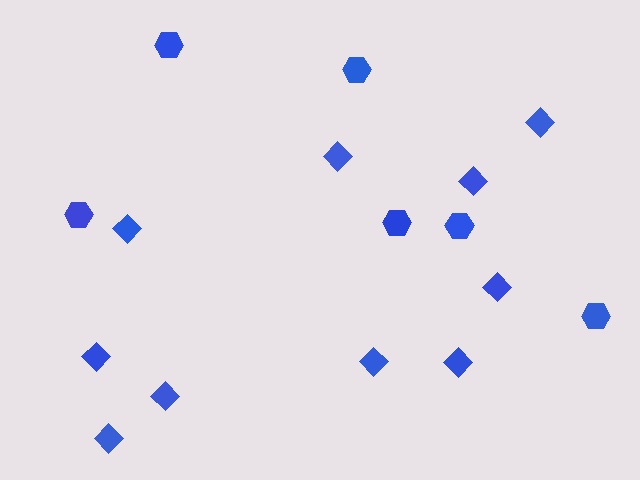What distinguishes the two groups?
There are 2 groups: one group of hexagons (6) and one group of diamonds (10).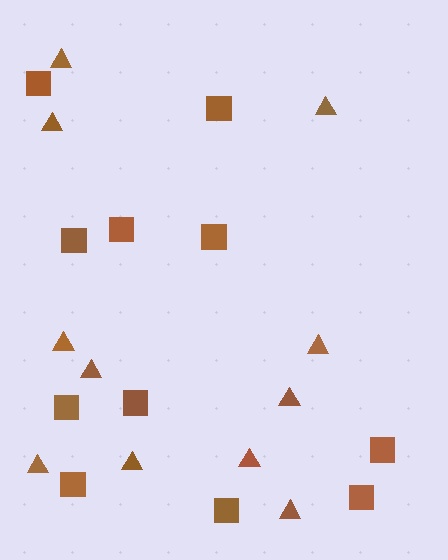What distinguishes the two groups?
There are 2 groups: one group of squares (11) and one group of triangles (11).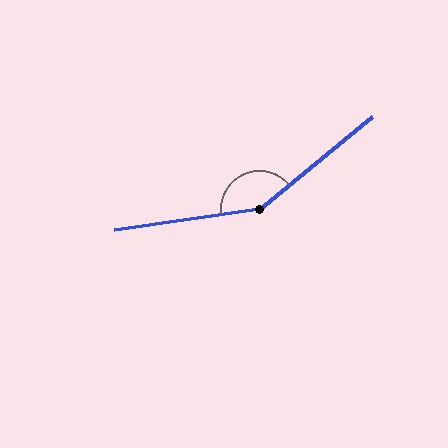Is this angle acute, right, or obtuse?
It is obtuse.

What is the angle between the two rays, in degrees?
Approximately 148 degrees.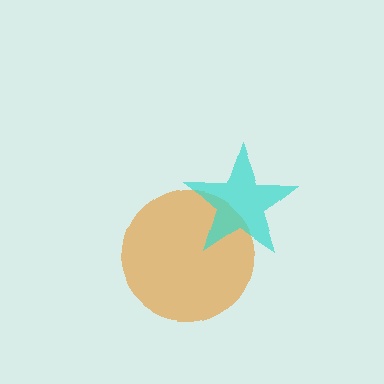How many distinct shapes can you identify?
There are 2 distinct shapes: an orange circle, a cyan star.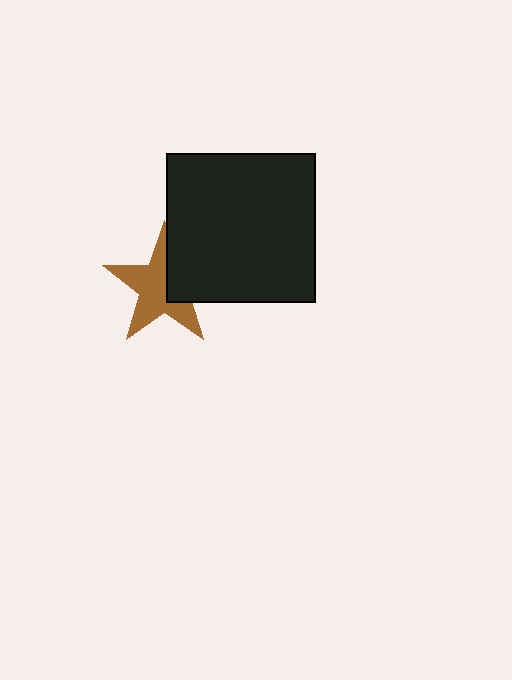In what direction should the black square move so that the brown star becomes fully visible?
The black square should move right. That is the shortest direction to clear the overlap and leave the brown star fully visible.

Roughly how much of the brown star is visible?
About half of it is visible (roughly 65%).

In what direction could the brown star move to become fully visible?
The brown star could move left. That would shift it out from behind the black square entirely.